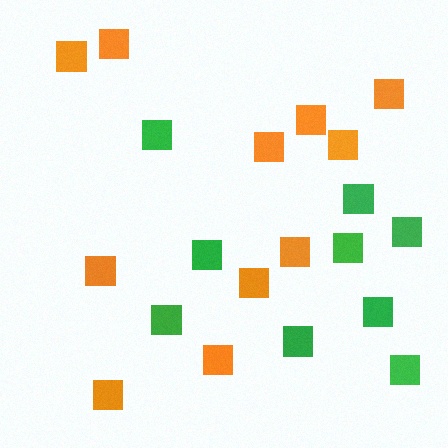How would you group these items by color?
There are 2 groups: one group of orange squares (11) and one group of green squares (9).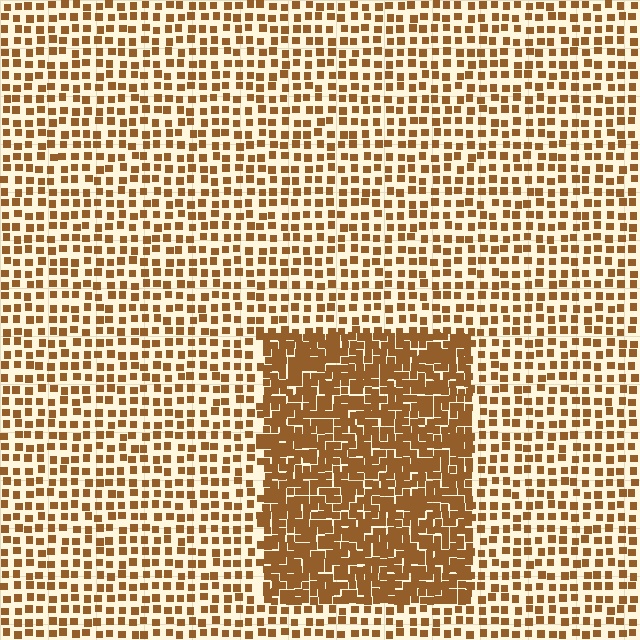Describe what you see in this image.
The image contains small brown elements arranged at two different densities. A rectangle-shaped region is visible where the elements are more densely packed than the surrounding area.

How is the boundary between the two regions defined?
The boundary is defined by a change in element density (approximately 2.3x ratio). All elements are the same color, size, and shape.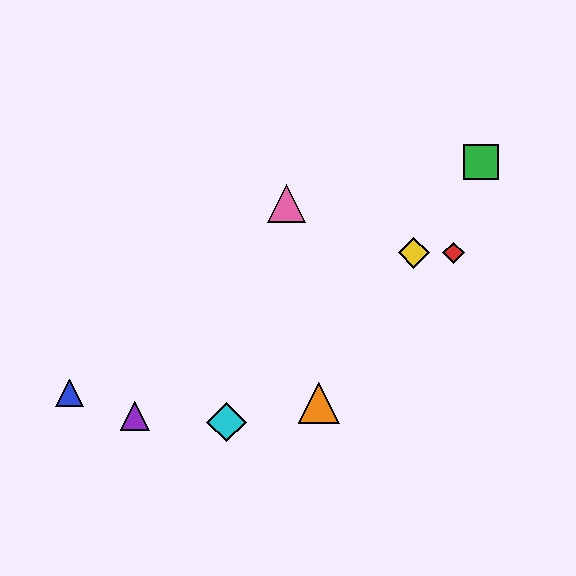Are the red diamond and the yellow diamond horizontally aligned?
Yes, both are at y≈253.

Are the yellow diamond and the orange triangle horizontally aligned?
No, the yellow diamond is at y≈253 and the orange triangle is at y≈403.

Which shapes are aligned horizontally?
The red diamond, the yellow diamond are aligned horizontally.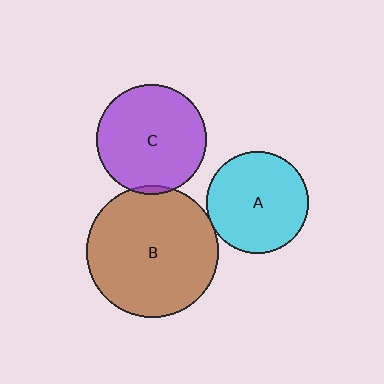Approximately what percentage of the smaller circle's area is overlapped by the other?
Approximately 5%.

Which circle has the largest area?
Circle B (brown).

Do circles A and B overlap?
Yes.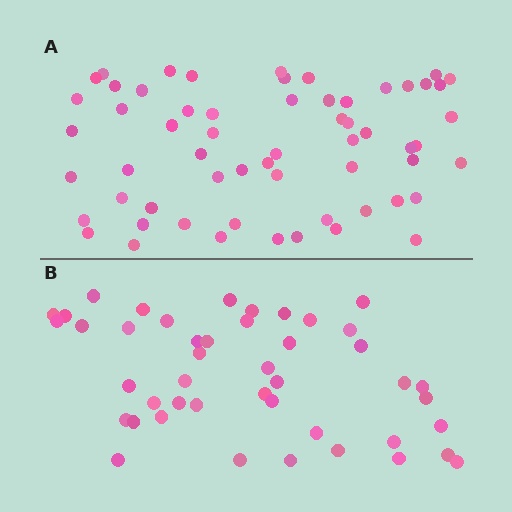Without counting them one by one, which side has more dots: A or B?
Region A (the top region) has more dots.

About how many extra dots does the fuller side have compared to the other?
Region A has approximately 15 more dots than region B.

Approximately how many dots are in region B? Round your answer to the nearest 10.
About 40 dots. (The exact count is 45, which rounds to 40.)